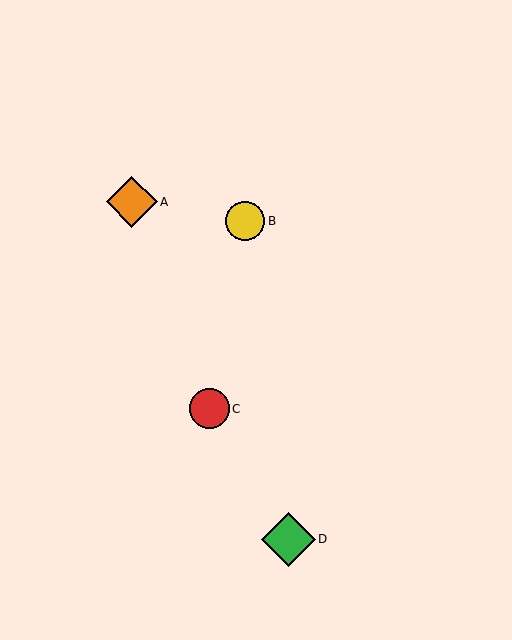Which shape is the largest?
The green diamond (labeled D) is the largest.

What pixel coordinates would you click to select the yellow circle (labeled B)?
Click at (245, 221) to select the yellow circle B.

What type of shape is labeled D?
Shape D is a green diamond.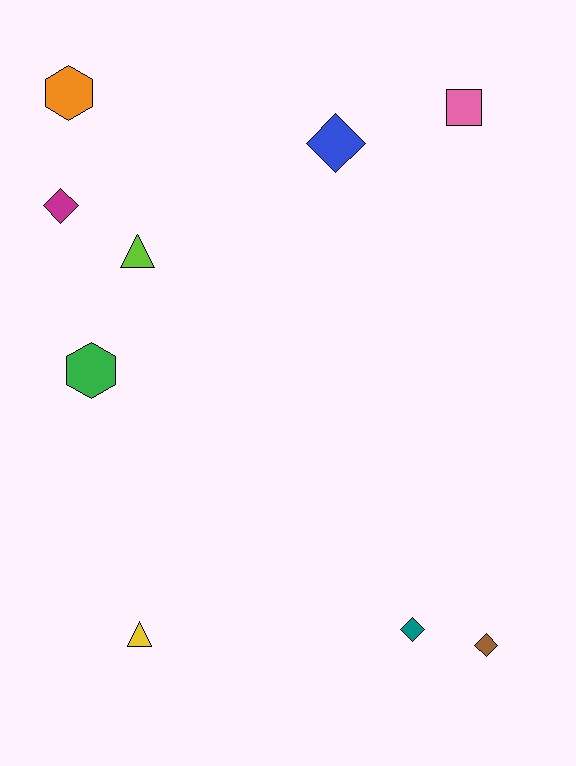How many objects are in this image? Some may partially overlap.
There are 9 objects.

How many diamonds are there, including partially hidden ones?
There are 4 diamonds.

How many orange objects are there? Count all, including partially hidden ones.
There is 1 orange object.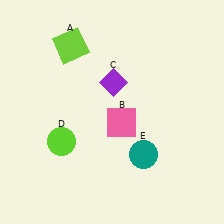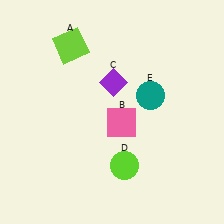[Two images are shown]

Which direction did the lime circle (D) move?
The lime circle (D) moved right.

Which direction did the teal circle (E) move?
The teal circle (E) moved up.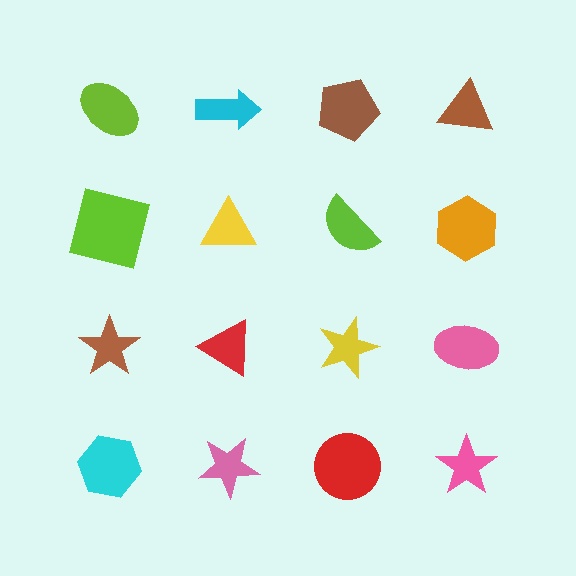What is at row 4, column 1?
A cyan hexagon.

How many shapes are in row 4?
4 shapes.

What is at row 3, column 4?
A pink ellipse.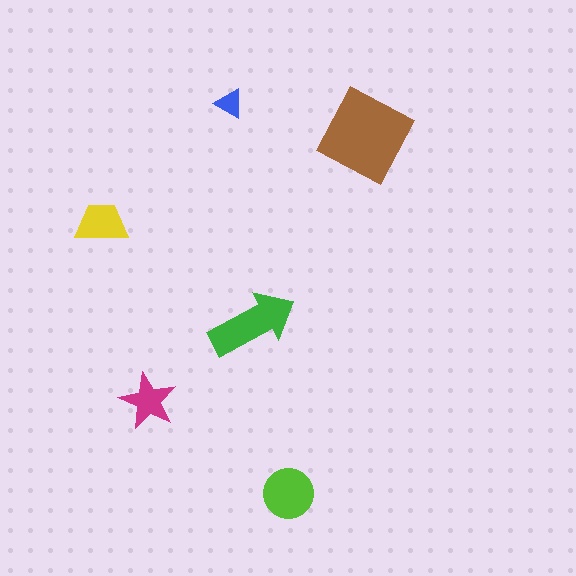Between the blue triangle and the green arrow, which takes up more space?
The green arrow.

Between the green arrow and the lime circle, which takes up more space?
The green arrow.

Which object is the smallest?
The blue triangle.